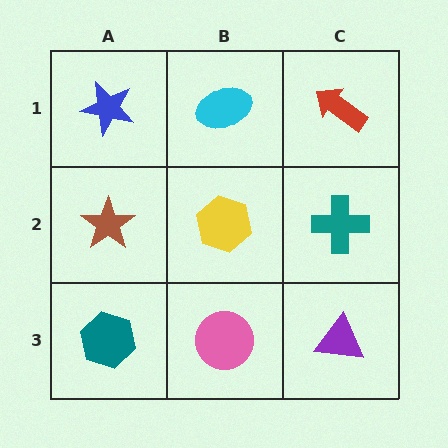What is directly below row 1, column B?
A yellow hexagon.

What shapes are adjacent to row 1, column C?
A teal cross (row 2, column C), a cyan ellipse (row 1, column B).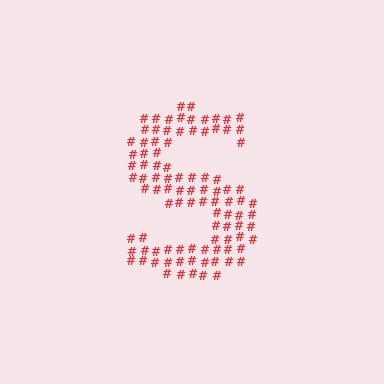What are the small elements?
The small elements are hash symbols.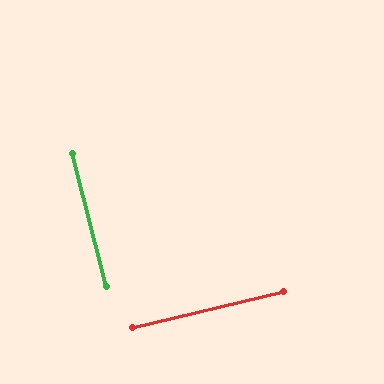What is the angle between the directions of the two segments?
Approximately 89 degrees.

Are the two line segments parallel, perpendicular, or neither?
Perpendicular — they meet at approximately 89°.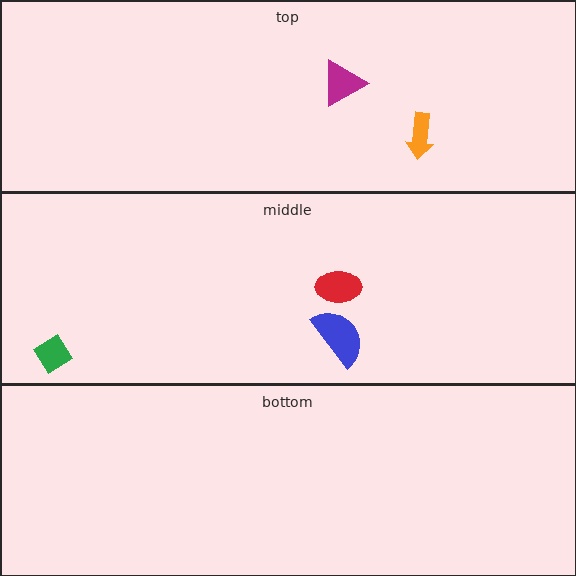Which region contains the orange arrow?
The top region.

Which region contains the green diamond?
The middle region.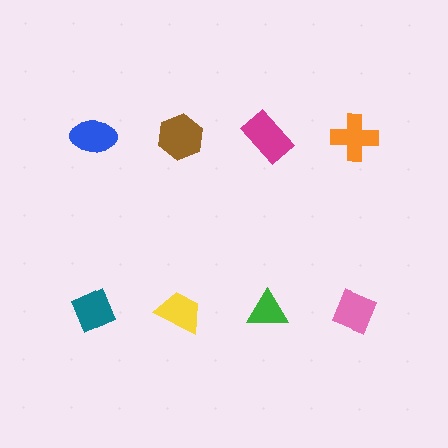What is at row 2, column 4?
A pink diamond.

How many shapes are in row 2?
4 shapes.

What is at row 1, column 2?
A brown hexagon.